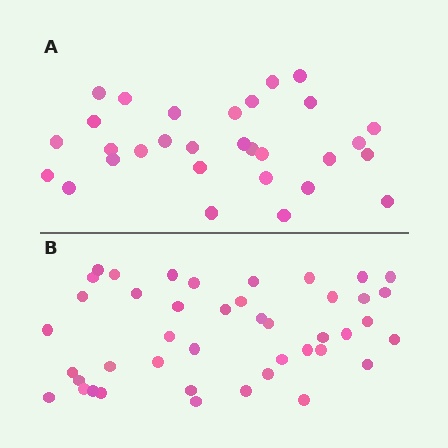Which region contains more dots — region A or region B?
Region B (the bottom region) has more dots.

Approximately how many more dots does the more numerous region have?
Region B has approximately 15 more dots than region A.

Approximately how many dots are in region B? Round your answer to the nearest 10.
About 40 dots. (The exact count is 43, which rounds to 40.)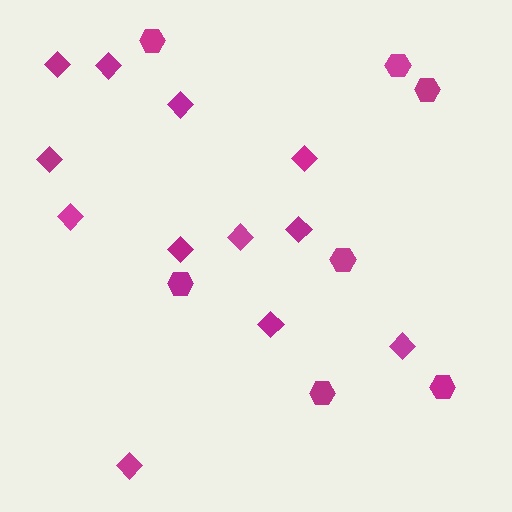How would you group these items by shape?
There are 2 groups: one group of diamonds (12) and one group of hexagons (7).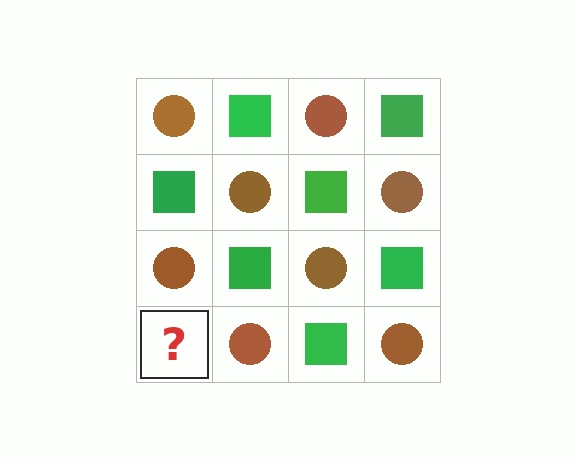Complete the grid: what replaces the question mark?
The question mark should be replaced with a green square.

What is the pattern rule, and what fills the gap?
The rule is that it alternates brown circle and green square in a checkerboard pattern. The gap should be filled with a green square.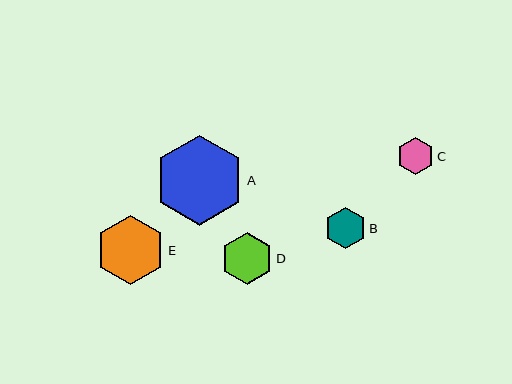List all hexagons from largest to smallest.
From largest to smallest: A, E, D, B, C.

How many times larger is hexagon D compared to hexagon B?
Hexagon D is approximately 1.3 times the size of hexagon B.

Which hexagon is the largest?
Hexagon A is the largest with a size of approximately 90 pixels.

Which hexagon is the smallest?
Hexagon C is the smallest with a size of approximately 37 pixels.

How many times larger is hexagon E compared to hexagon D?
Hexagon E is approximately 1.3 times the size of hexagon D.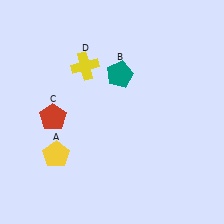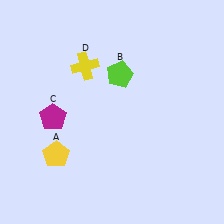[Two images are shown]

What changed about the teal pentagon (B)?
In Image 1, B is teal. In Image 2, it changed to lime.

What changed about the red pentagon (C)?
In Image 1, C is red. In Image 2, it changed to magenta.